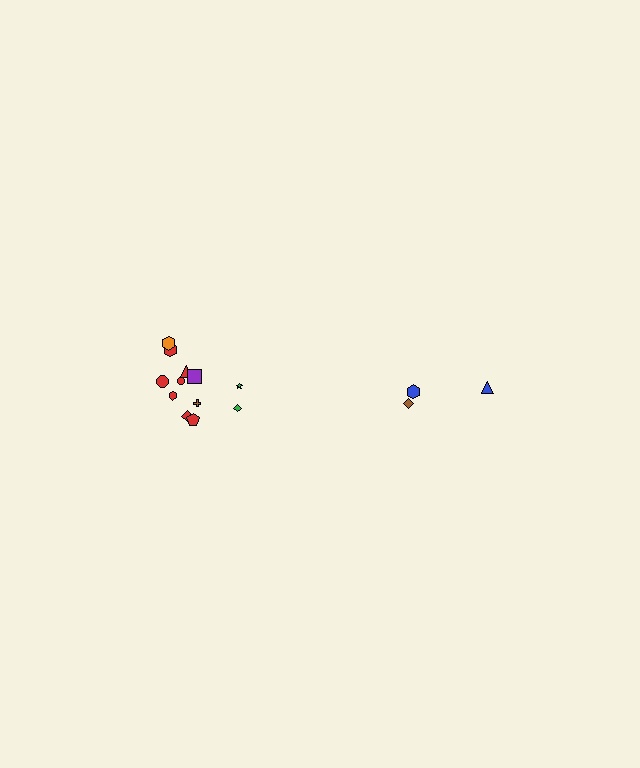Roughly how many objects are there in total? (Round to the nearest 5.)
Roughly 15 objects in total.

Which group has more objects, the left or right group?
The left group.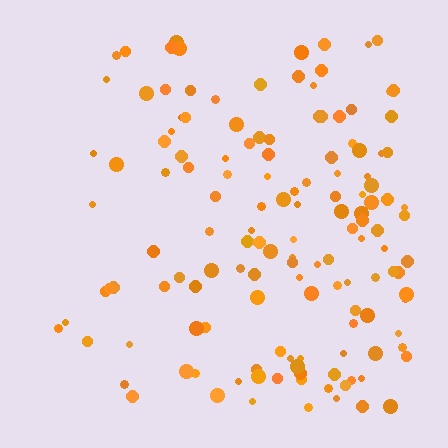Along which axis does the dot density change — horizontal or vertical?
Horizontal.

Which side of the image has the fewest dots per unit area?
The left.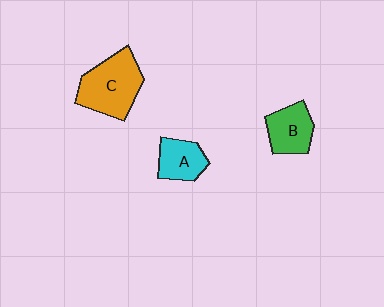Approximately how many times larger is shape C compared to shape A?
Approximately 1.8 times.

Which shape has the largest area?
Shape C (orange).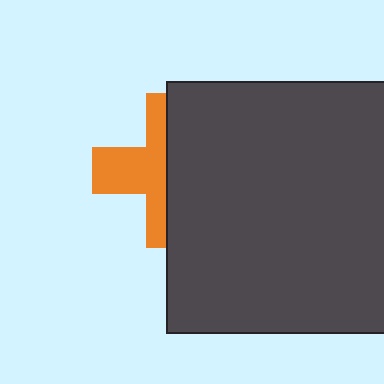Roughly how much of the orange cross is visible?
About half of it is visible (roughly 45%).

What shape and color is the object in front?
The object in front is a dark gray square.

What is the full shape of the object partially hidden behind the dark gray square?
The partially hidden object is an orange cross.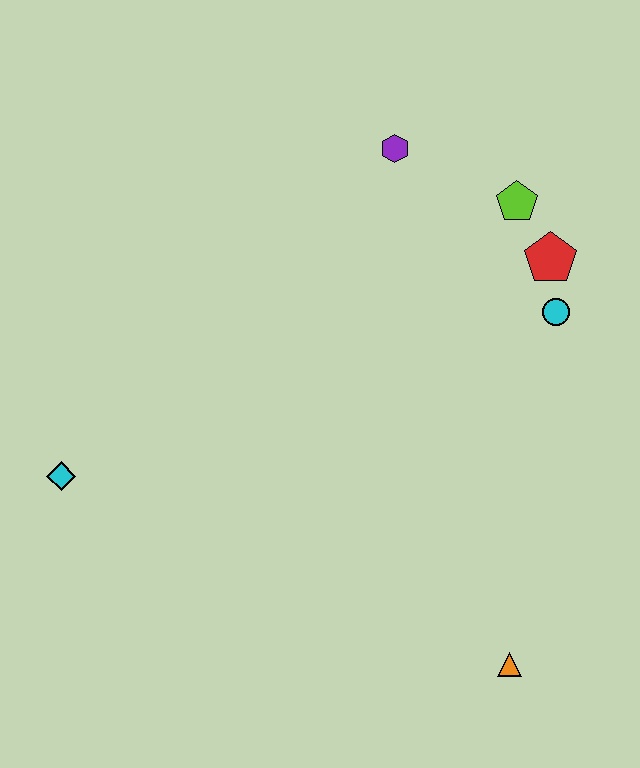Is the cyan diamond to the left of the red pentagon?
Yes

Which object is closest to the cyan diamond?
The purple hexagon is closest to the cyan diamond.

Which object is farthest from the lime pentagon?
The cyan diamond is farthest from the lime pentagon.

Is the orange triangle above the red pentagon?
No